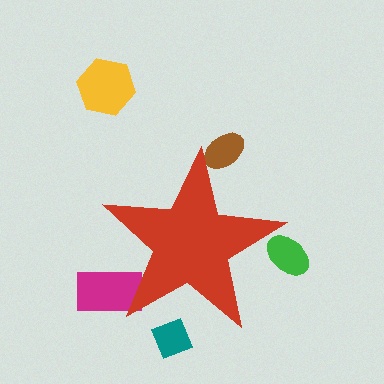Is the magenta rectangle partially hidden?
Yes, the magenta rectangle is partially hidden behind the red star.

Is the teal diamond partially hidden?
Yes, the teal diamond is partially hidden behind the red star.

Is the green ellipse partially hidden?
Yes, the green ellipse is partially hidden behind the red star.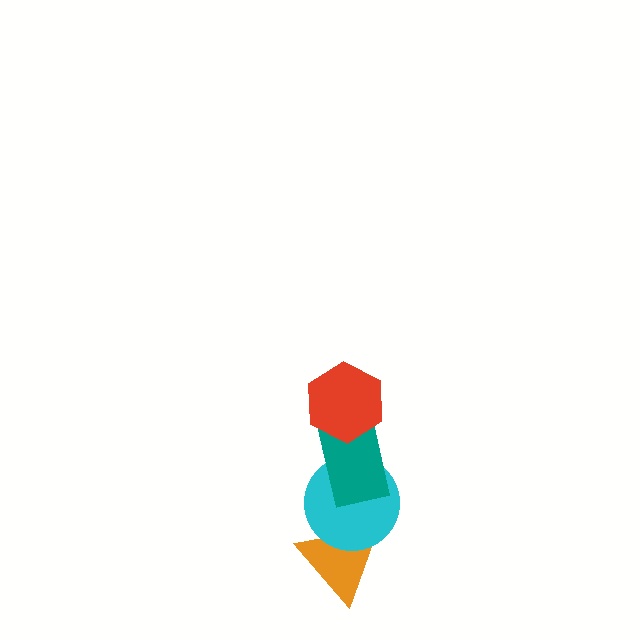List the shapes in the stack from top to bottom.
From top to bottom: the red hexagon, the teal rectangle, the cyan circle, the orange triangle.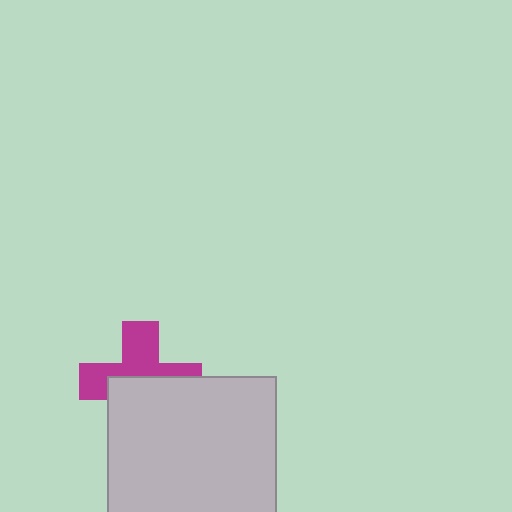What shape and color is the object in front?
The object in front is a light gray rectangle.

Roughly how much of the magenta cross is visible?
About half of it is visible (roughly 49%).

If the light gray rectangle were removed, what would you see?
You would see the complete magenta cross.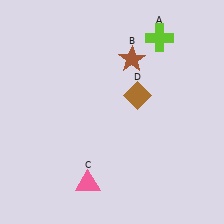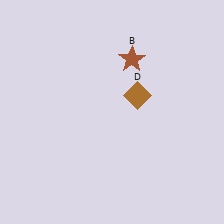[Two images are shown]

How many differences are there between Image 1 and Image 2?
There are 2 differences between the two images.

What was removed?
The lime cross (A), the pink triangle (C) were removed in Image 2.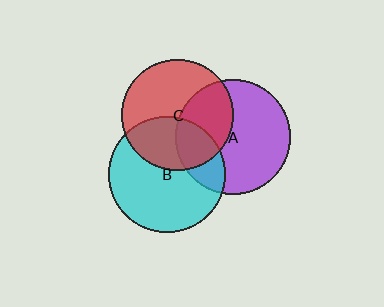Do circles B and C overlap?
Yes.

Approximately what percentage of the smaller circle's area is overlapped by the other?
Approximately 40%.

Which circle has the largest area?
Circle B (cyan).